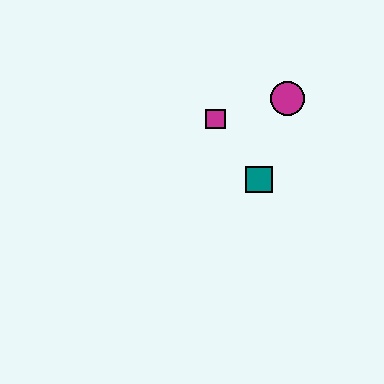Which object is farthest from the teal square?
The magenta circle is farthest from the teal square.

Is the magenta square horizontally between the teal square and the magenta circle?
No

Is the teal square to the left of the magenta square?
No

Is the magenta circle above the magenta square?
Yes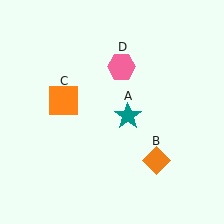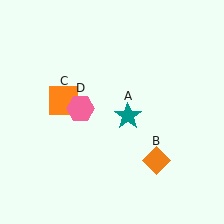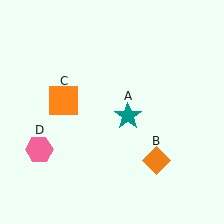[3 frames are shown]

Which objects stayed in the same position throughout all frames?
Teal star (object A) and orange diamond (object B) and orange square (object C) remained stationary.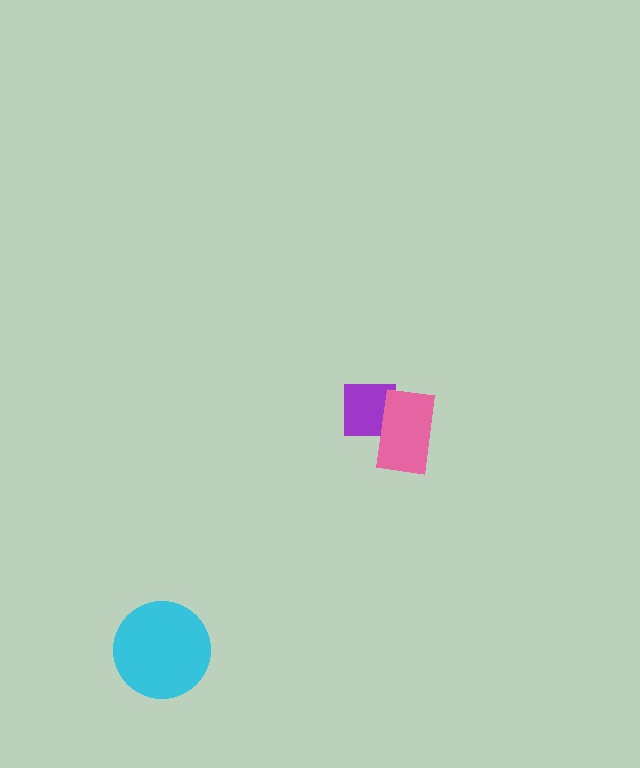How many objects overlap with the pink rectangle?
1 object overlaps with the pink rectangle.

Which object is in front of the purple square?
The pink rectangle is in front of the purple square.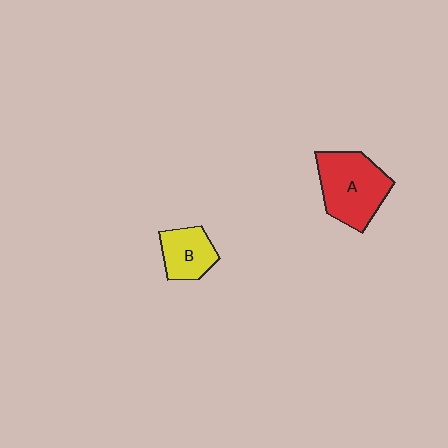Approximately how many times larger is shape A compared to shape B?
Approximately 1.7 times.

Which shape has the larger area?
Shape A (red).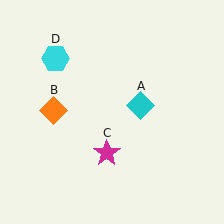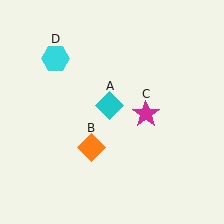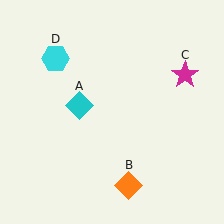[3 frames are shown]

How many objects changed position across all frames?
3 objects changed position: cyan diamond (object A), orange diamond (object B), magenta star (object C).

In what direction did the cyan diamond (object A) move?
The cyan diamond (object A) moved left.